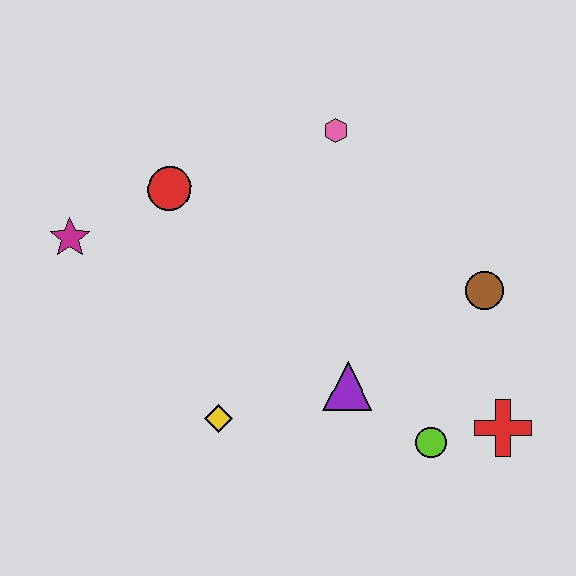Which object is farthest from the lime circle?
The magenta star is farthest from the lime circle.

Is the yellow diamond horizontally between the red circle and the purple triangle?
Yes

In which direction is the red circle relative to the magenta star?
The red circle is to the right of the magenta star.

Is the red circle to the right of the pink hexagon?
No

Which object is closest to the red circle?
The magenta star is closest to the red circle.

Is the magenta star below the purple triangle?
No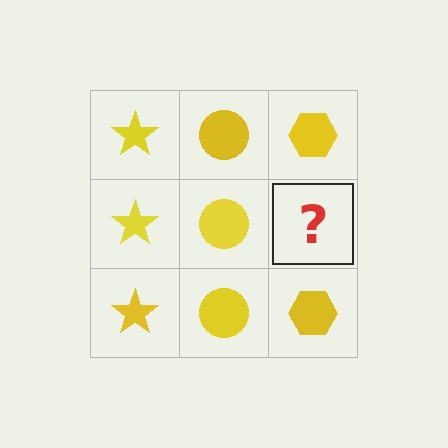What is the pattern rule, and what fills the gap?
The rule is that each column has a consistent shape. The gap should be filled with a yellow hexagon.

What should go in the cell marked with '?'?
The missing cell should contain a yellow hexagon.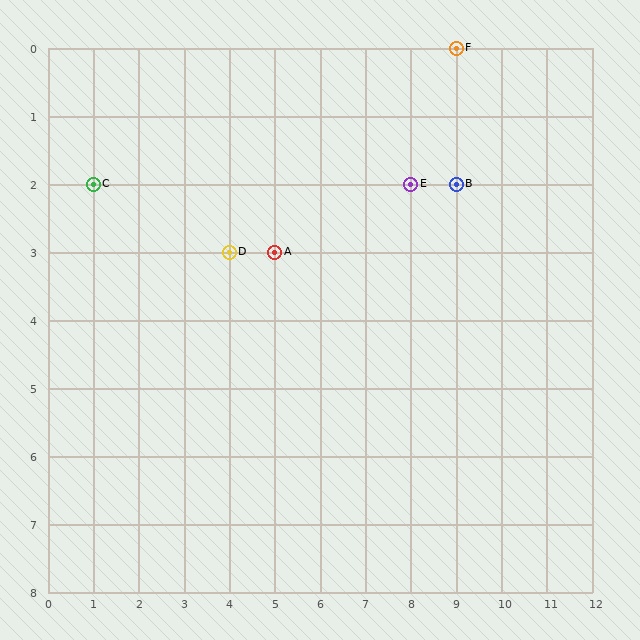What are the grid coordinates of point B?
Point B is at grid coordinates (9, 2).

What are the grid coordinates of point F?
Point F is at grid coordinates (9, 0).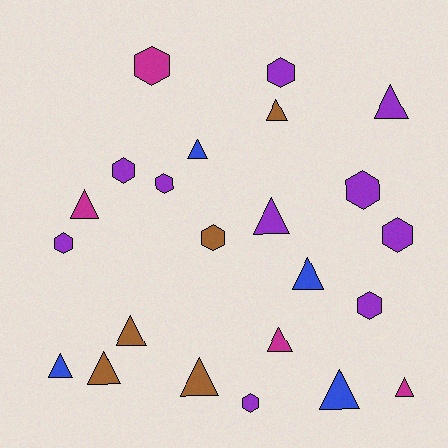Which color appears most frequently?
Purple, with 10 objects.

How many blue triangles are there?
There are 4 blue triangles.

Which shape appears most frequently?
Triangle, with 13 objects.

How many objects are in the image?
There are 23 objects.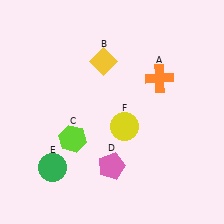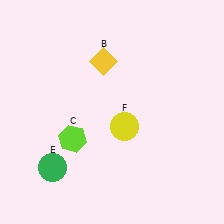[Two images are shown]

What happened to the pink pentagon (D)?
The pink pentagon (D) was removed in Image 2. It was in the bottom-left area of Image 1.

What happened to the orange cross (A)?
The orange cross (A) was removed in Image 2. It was in the top-right area of Image 1.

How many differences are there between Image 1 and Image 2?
There are 2 differences between the two images.